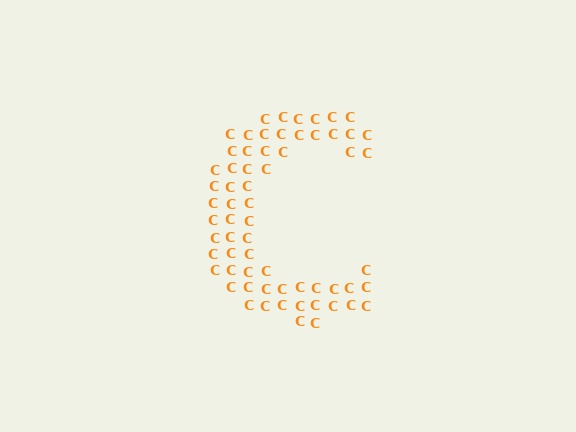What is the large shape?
The large shape is the letter C.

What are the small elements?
The small elements are letter C's.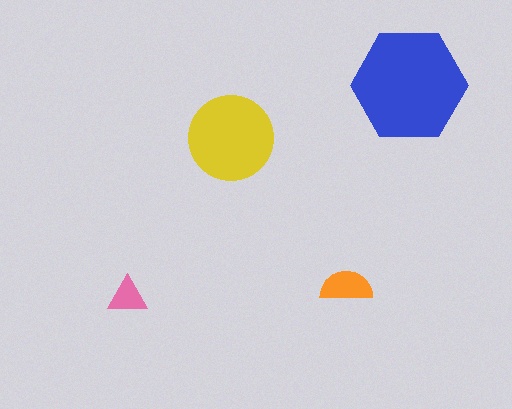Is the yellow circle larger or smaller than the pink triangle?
Larger.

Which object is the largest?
The blue hexagon.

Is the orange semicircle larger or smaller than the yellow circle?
Smaller.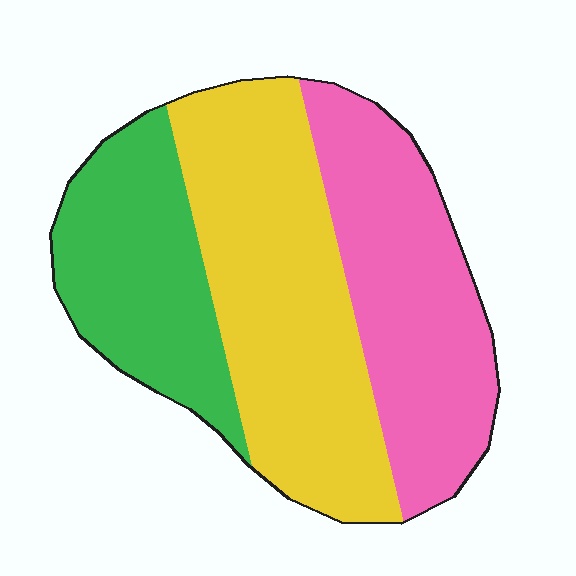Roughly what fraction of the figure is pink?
Pink takes up between a sixth and a third of the figure.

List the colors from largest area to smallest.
From largest to smallest: yellow, pink, green.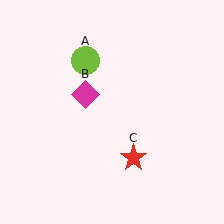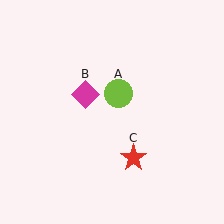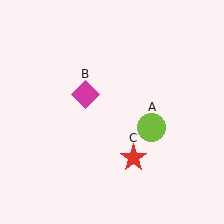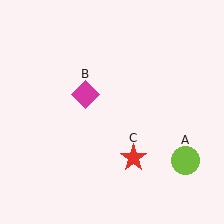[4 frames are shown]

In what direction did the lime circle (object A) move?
The lime circle (object A) moved down and to the right.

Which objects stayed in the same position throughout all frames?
Magenta diamond (object B) and red star (object C) remained stationary.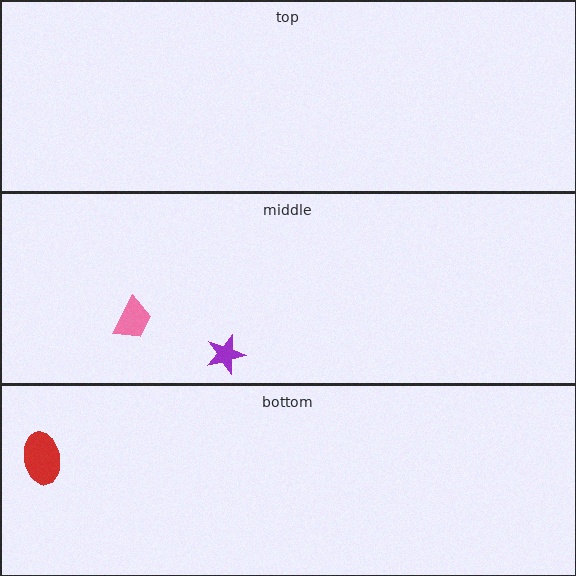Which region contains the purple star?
The middle region.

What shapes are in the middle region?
The purple star, the pink trapezoid.